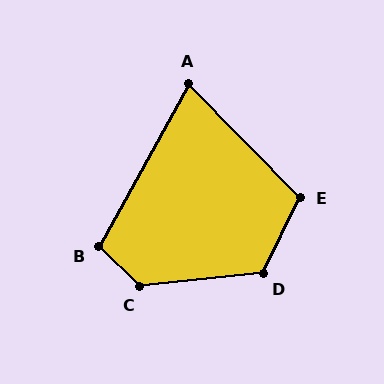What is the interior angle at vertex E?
Approximately 110 degrees (obtuse).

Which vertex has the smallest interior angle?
A, at approximately 74 degrees.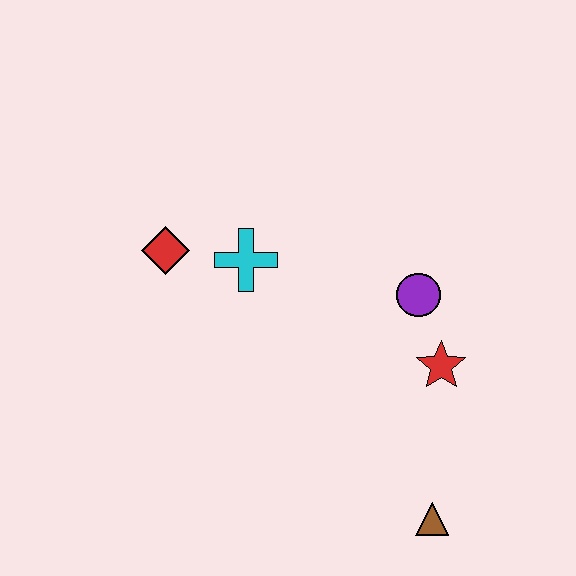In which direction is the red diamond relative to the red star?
The red diamond is to the left of the red star.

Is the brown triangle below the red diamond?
Yes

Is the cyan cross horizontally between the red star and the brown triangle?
No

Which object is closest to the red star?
The purple circle is closest to the red star.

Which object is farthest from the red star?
The red diamond is farthest from the red star.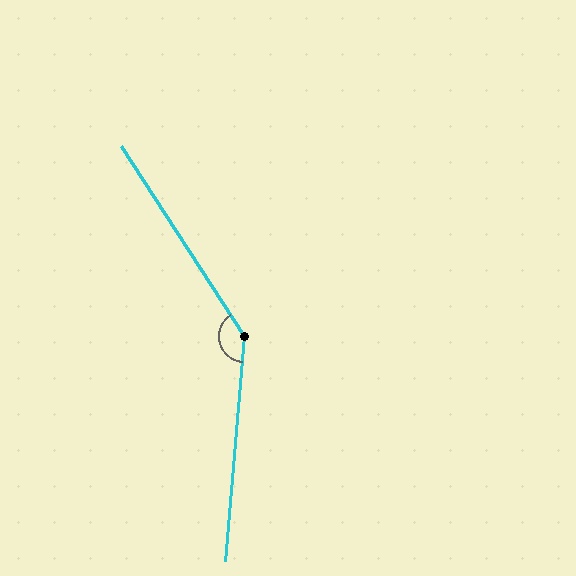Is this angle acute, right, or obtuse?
It is obtuse.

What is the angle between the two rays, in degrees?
Approximately 142 degrees.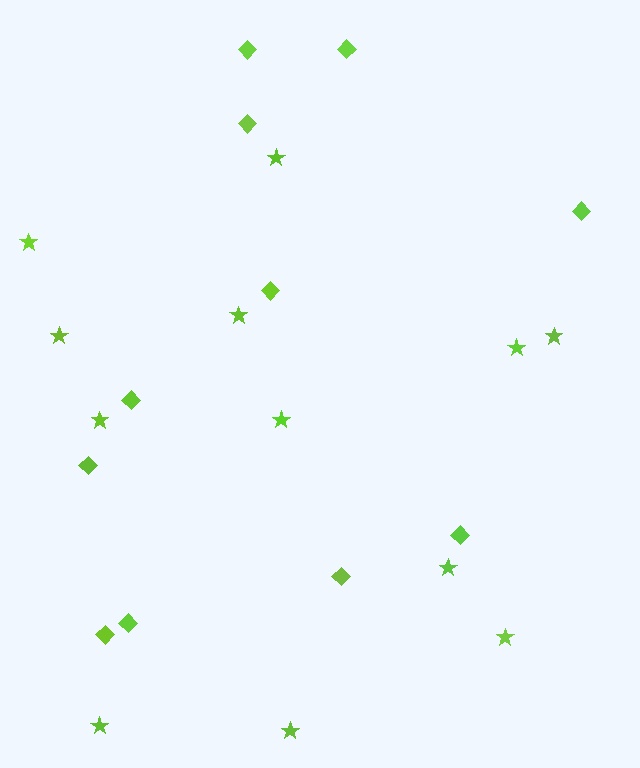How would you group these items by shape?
There are 2 groups: one group of stars (12) and one group of diamonds (11).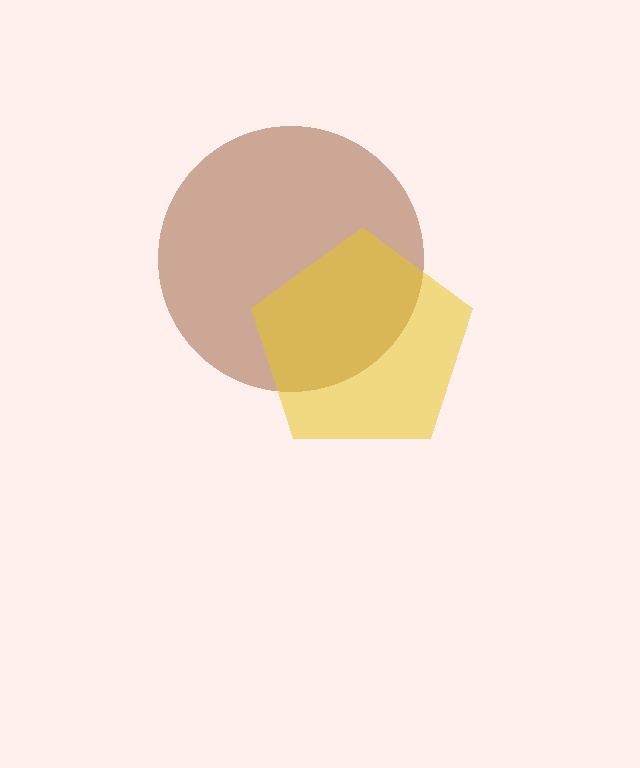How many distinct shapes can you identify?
There are 2 distinct shapes: a brown circle, a yellow pentagon.